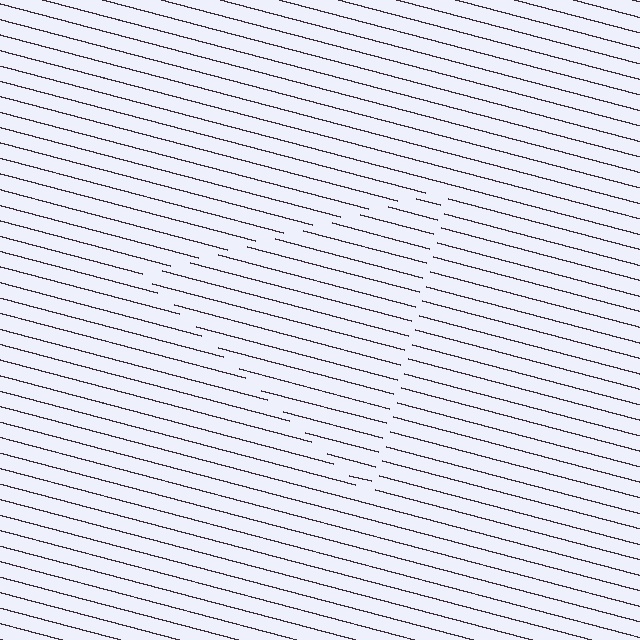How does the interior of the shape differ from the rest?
The interior of the shape contains the same grating, shifted by half a period — the contour is defined by the phase discontinuity where line-ends from the inner and outer gratings abut.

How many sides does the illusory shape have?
3 sides — the line-ends trace a triangle.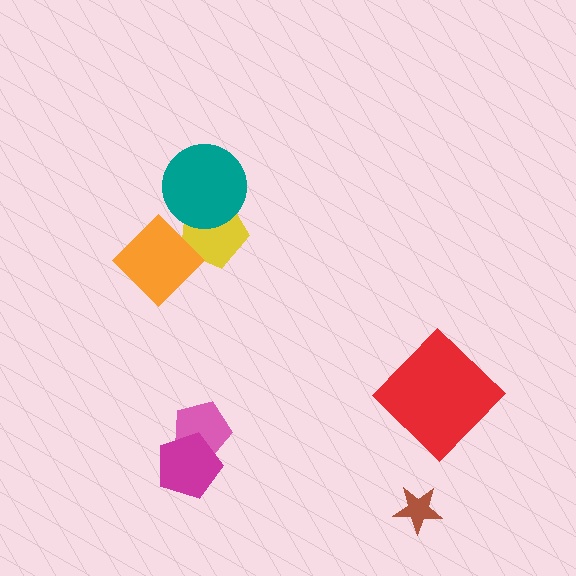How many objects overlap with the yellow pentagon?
2 objects overlap with the yellow pentagon.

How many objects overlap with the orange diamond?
1 object overlaps with the orange diamond.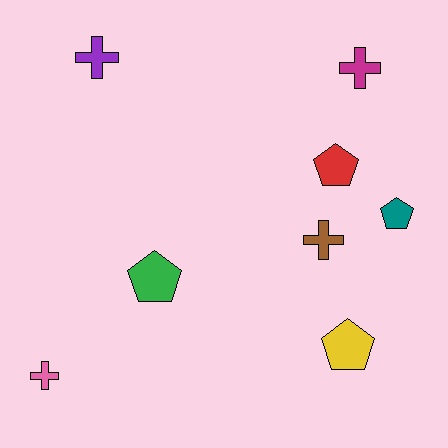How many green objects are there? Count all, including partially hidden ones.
There is 1 green object.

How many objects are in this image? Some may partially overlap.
There are 8 objects.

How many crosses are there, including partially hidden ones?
There are 4 crosses.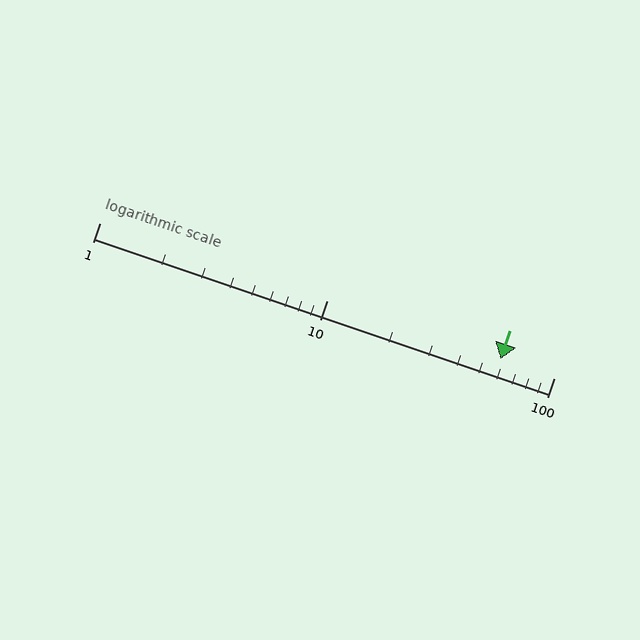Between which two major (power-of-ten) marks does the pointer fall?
The pointer is between 10 and 100.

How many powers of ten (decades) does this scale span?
The scale spans 2 decades, from 1 to 100.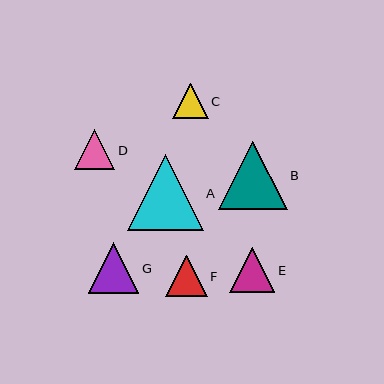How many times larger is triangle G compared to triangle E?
Triangle G is approximately 1.1 times the size of triangle E.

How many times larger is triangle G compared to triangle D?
Triangle G is approximately 1.3 times the size of triangle D.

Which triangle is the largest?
Triangle A is the largest with a size of approximately 76 pixels.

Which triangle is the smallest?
Triangle C is the smallest with a size of approximately 36 pixels.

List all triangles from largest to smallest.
From largest to smallest: A, B, G, E, F, D, C.